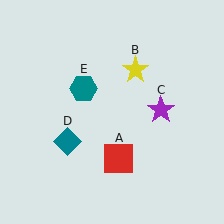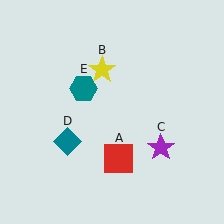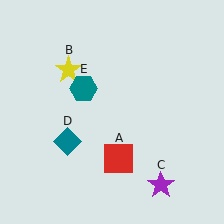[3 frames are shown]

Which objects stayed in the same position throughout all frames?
Red square (object A) and teal diamond (object D) and teal hexagon (object E) remained stationary.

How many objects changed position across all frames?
2 objects changed position: yellow star (object B), purple star (object C).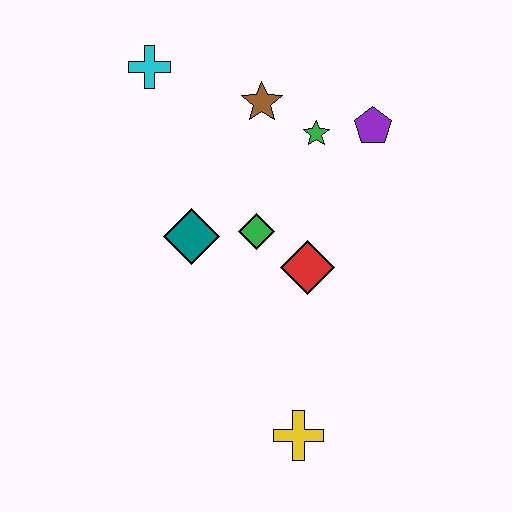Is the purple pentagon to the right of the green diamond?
Yes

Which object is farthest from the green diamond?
The yellow cross is farthest from the green diamond.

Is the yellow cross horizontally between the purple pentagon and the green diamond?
Yes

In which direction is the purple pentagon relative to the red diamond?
The purple pentagon is above the red diamond.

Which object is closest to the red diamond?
The green diamond is closest to the red diamond.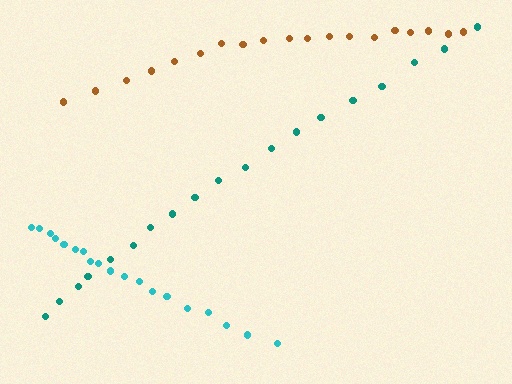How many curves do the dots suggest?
There are 3 distinct paths.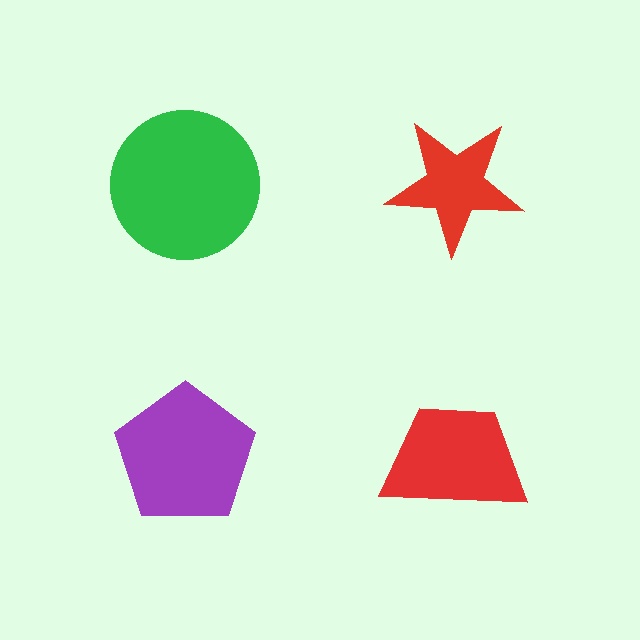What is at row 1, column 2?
A red star.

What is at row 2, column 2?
A red trapezoid.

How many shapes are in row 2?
2 shapes.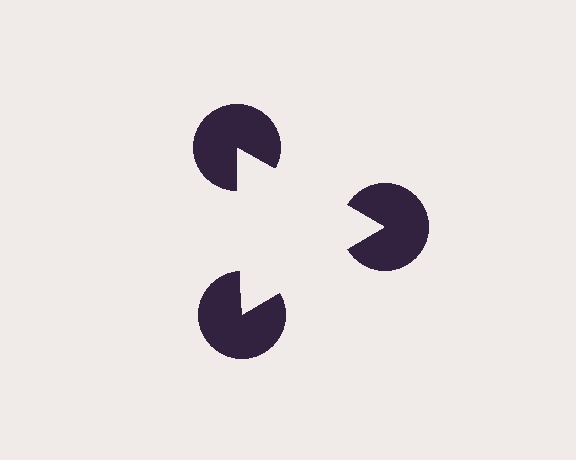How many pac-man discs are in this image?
There are 3 — one at each vertex of the illusory triangle.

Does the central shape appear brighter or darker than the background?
It typically appears slightly brighter than the background, even though no actual brightness change is drawn.